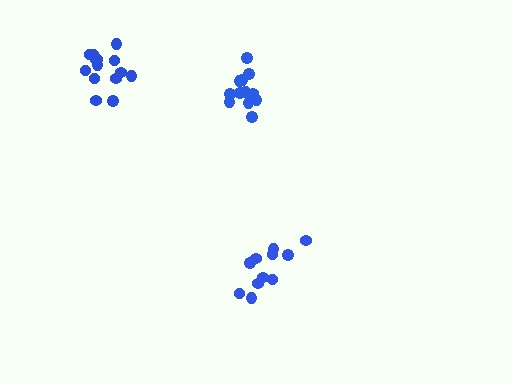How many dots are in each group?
Group 1: 12 dots, Group 2: 15 dots, Group 3: 11 dots (38 total).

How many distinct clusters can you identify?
There are 3 distinct clusters.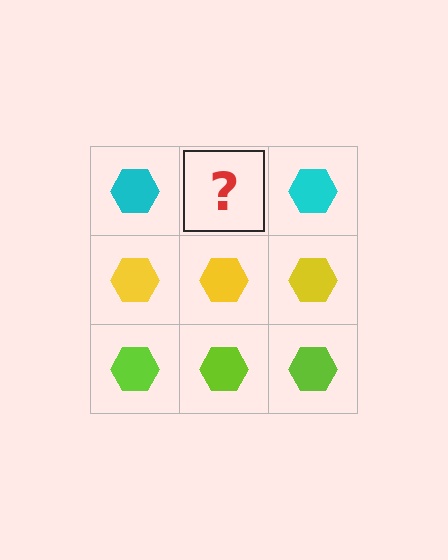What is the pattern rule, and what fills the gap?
The rule is that each row has a consistent color. The gap should be filled with a cyan hexagon.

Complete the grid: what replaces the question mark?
The question mark should be replaced with a cyan hexagon.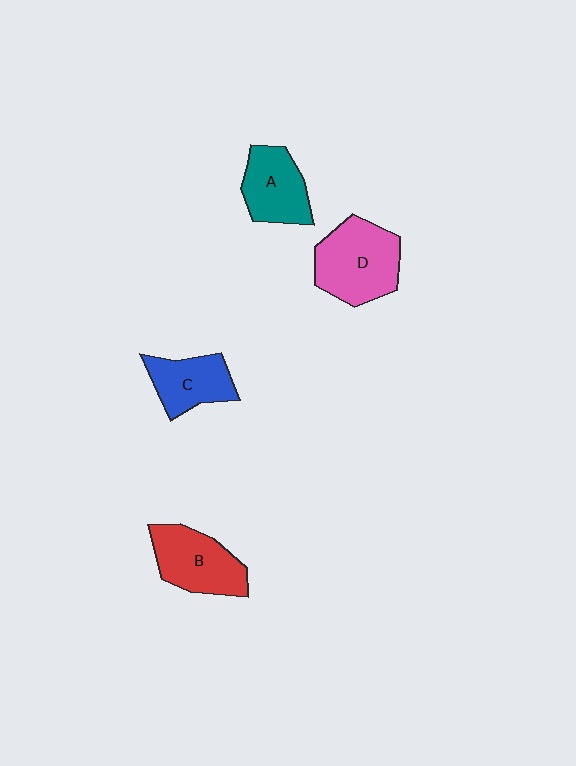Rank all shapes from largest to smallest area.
From largest to smallest: D (pink), B (red), A (teal), C (blue).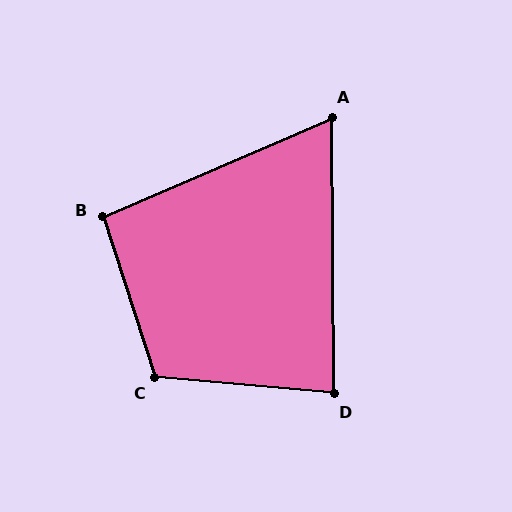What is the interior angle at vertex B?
Approximately 96 degrees (obtuse).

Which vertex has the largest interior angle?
C, at approximately 113 degrees.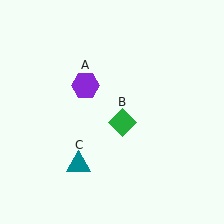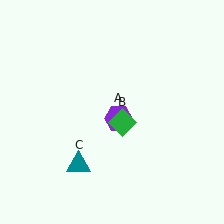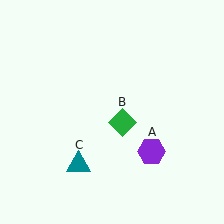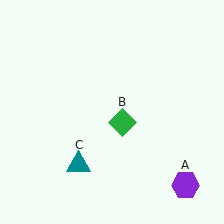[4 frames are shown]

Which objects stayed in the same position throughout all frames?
Green diamond (object B) and teal triangle (object C) remained stationary.